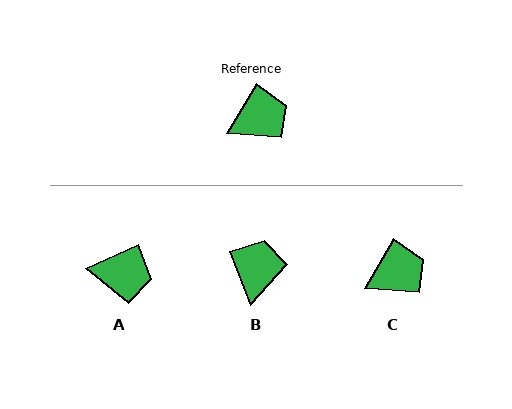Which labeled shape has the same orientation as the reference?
C.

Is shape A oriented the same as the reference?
No, it is off by about 35 degrees.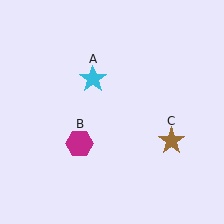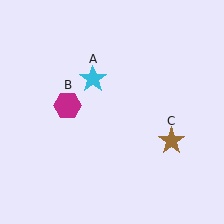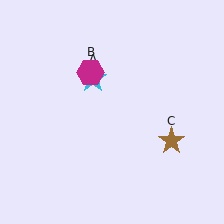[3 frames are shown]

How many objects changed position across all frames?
1 object changed position: magenta hexagon (object B).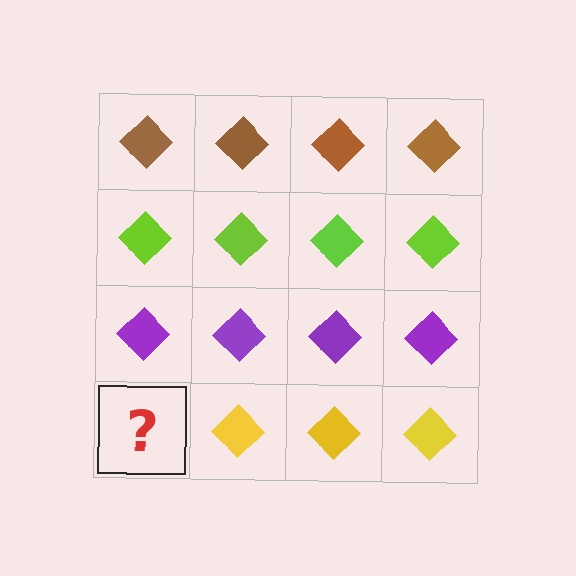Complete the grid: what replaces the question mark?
The question mark should be replaced with a yellow diamond.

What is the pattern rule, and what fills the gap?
The rule is that each row has a consistent color. The gap should be filled with a yellow diamond.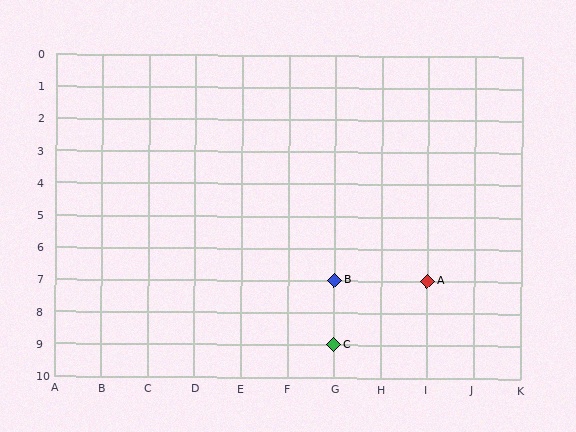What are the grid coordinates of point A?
Point A is at grid coordinates (I, 7).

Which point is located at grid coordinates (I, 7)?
Point A is at (I, 7).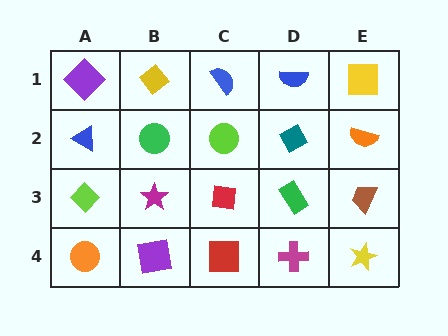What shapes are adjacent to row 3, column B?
A green circle (row 2, column B), a purple square (row 4, column B), a lime diamond (row 3, column A), a red square (row 3, column C).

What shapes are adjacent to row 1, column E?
An orange semicircle (row 2, column E), a blue semicircle (row 1, column D).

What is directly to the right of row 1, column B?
A blue semicircle.